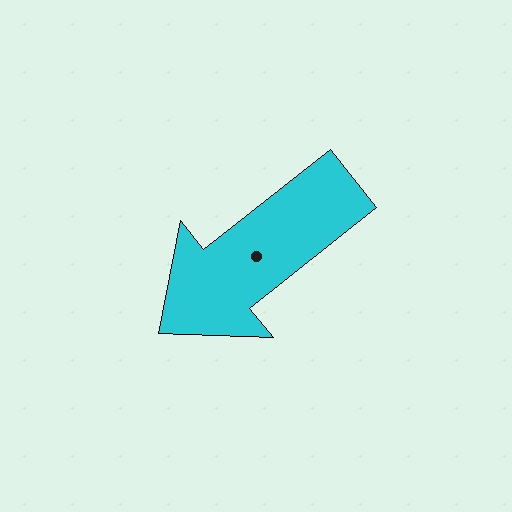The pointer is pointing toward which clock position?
Roughly 8 o'clock.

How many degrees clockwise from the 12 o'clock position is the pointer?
Approximately 232 degrees.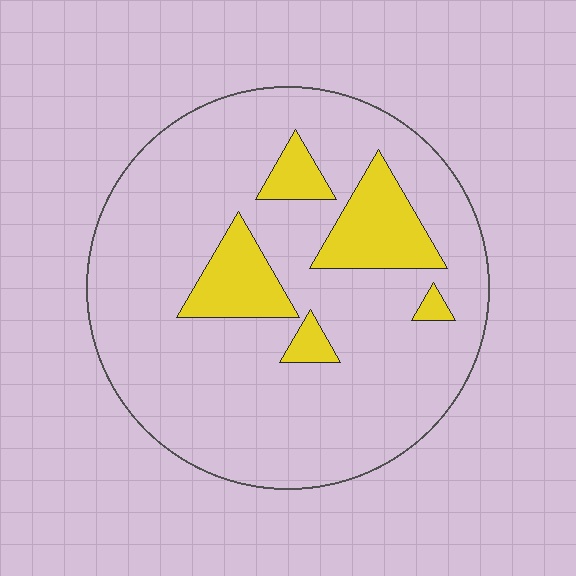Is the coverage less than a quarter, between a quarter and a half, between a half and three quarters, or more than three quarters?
Less than a quarter.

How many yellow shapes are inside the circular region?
5.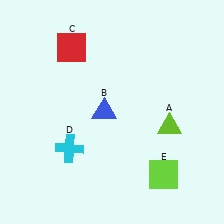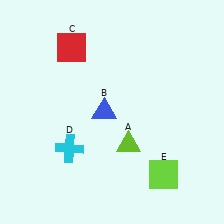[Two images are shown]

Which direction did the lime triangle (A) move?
The lime triangle (A) moved left.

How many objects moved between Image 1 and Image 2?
1 object moved between the two images.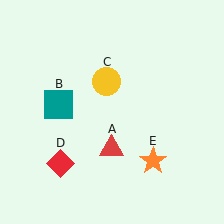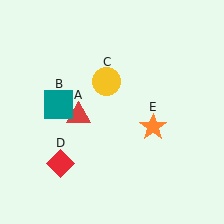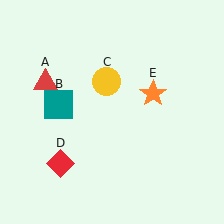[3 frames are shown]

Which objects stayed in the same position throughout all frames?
Teal square (object B) and yellow circle (object C) and red diamond (object D) remained stationary.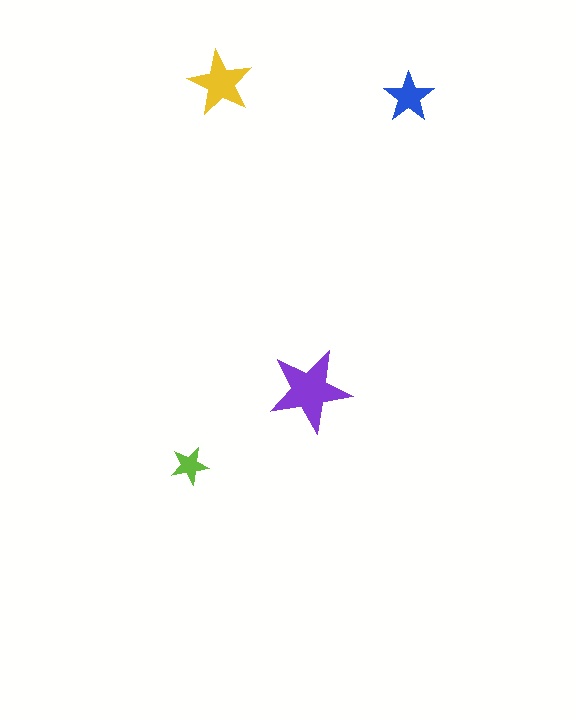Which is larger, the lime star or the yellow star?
The yellow one.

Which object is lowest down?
The lime star is bottommost.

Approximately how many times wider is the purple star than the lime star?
About 2 times wider.